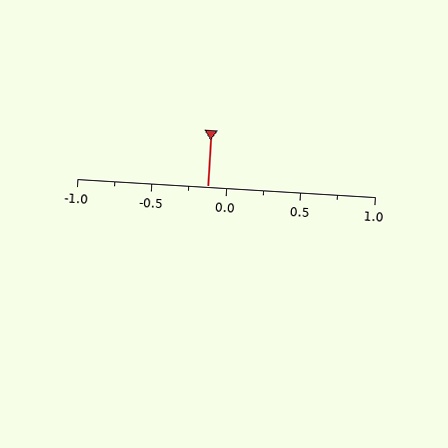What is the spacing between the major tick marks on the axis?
The major ticks are spaced 0.5 apart.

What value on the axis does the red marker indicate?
The marker indicates approximately -0.12.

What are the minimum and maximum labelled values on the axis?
The axis runs from -1.0 to 1.0.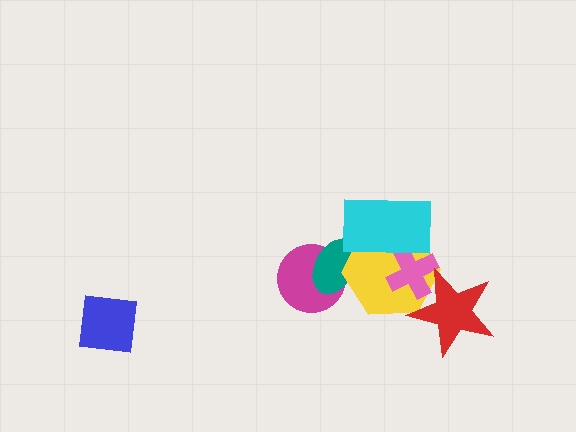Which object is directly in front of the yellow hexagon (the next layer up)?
The pink cross is directly in front of the yellow hexagon.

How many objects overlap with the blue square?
0 objects overlap with the blue square.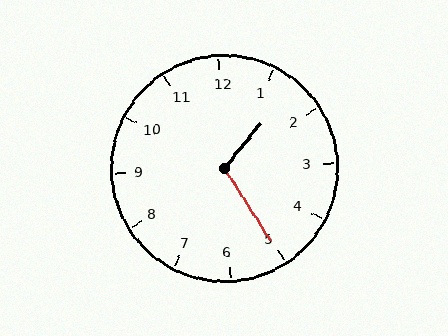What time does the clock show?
1:25.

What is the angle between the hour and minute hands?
Approximately 108 degrees.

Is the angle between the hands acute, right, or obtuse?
It is obtuse.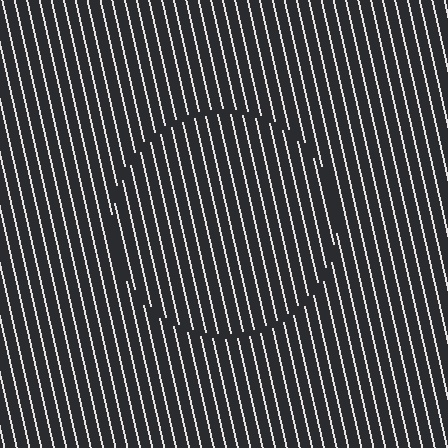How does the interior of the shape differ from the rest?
The interior of the shape contains the same grating, shifted by half a period — the contour is defined by the phase discontinuity where line-ends from the inner and outer gratings abut.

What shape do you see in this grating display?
An illusory circle. The interior of the shape contains the same grating, shifted by half a period — the contour is defined by the phase discontinuity where line-ends from the inner and outer gratings abut.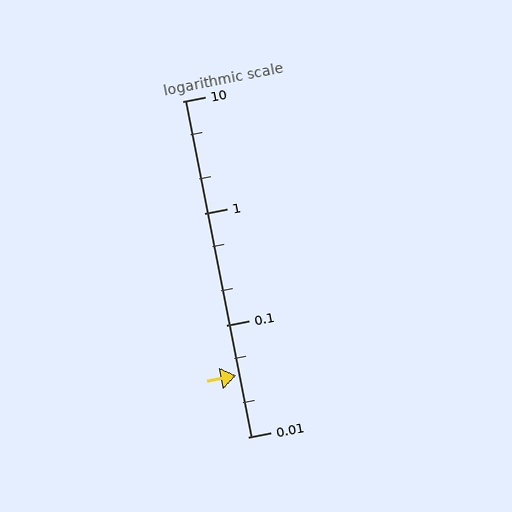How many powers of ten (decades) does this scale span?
The scale spans 3 decades, from 0.01 to 10.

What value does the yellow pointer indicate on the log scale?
The pointer indicates approximately 0.035.